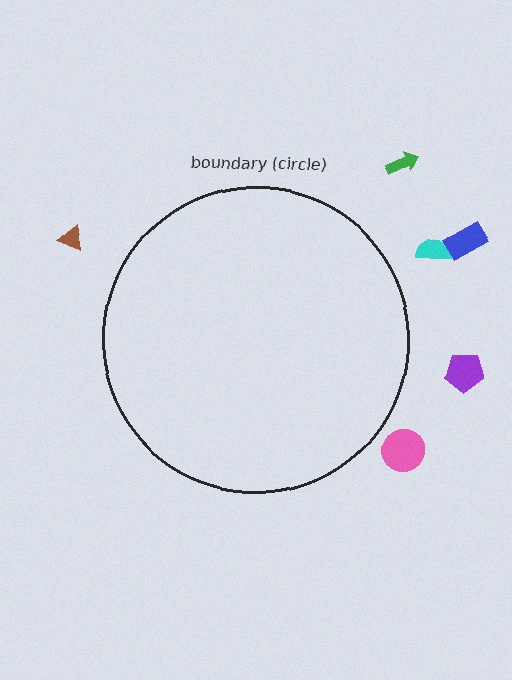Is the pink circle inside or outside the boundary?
Outside.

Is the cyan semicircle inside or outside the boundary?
Outside.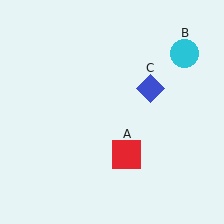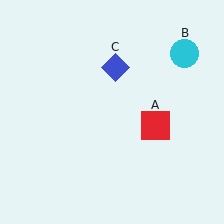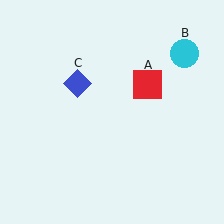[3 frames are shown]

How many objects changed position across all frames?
2 objects changed position: red square (object A), blue diamond (object C).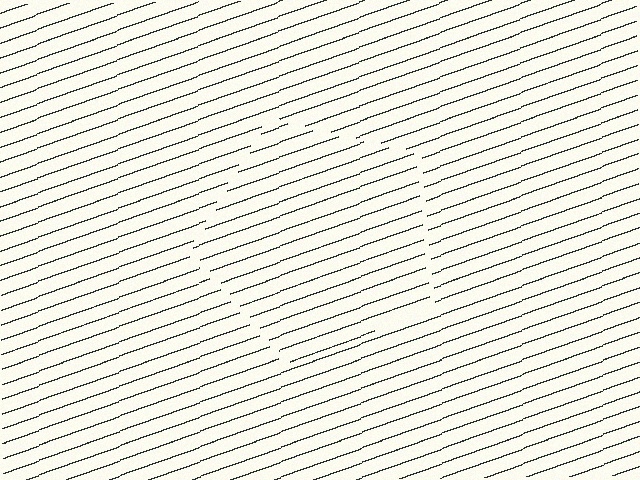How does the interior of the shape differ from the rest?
The interior of the shape contains the same grating, shifted by half a period — the contour is defined by the phase discontinuity where line-ends from the inner and outer gratings abut.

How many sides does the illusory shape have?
5 sides — the line-ends trace a pentagon.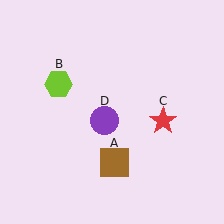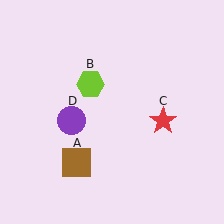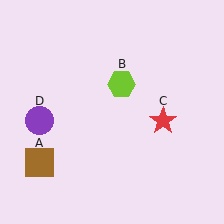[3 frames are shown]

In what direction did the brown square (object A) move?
The brown square (object A) moved left.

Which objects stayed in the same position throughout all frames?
Red star (object C) remained stationary.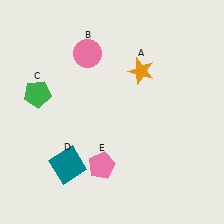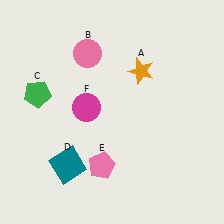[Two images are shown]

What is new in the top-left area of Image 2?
A magenta circle (F) was added in the top-left area of Image 2.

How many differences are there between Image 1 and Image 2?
There is 1 difference between the two images.